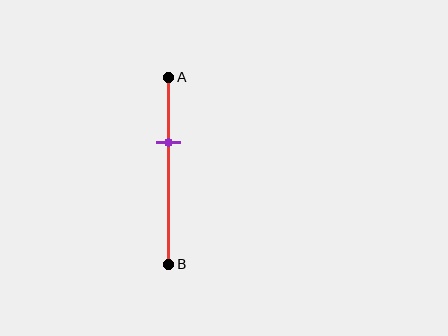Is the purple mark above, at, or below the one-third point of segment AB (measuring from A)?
The purple mark is approximately at the one-third point of segment AB.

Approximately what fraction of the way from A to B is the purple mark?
The purple mark is approximately 35% of the way from A to B.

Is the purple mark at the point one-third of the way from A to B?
Yes, the mark is approximately at the one-third point.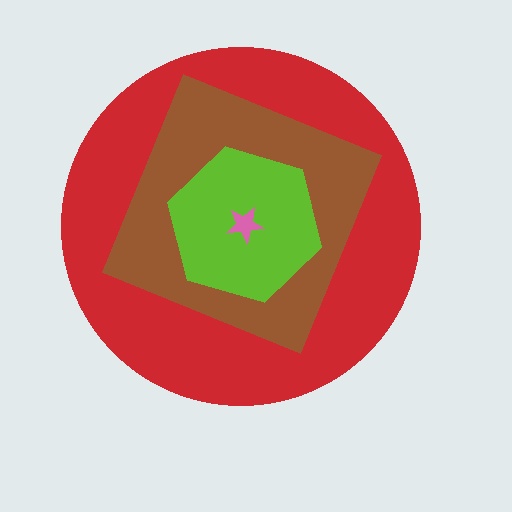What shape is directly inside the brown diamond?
The lime hexagon.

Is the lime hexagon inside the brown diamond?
Yes.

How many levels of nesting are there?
4.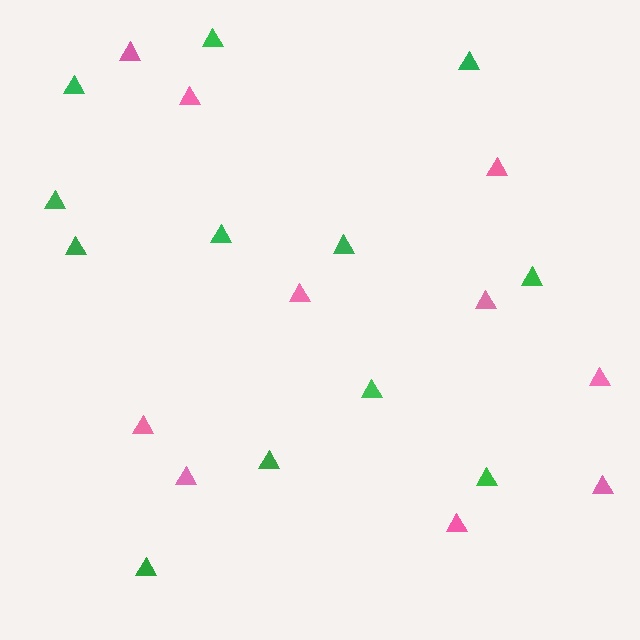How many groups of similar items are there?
There are 2 groups: one group of pink triangles (10) and one group of green triangles (12).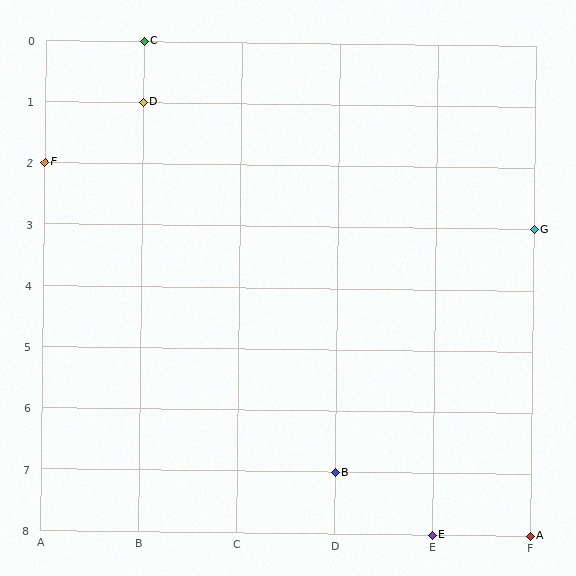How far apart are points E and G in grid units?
Points E and G are 1 column and 5 rows apart (about 5.1 grid units diagonally).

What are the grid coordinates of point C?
Point C is at grid coordinates (B, 0).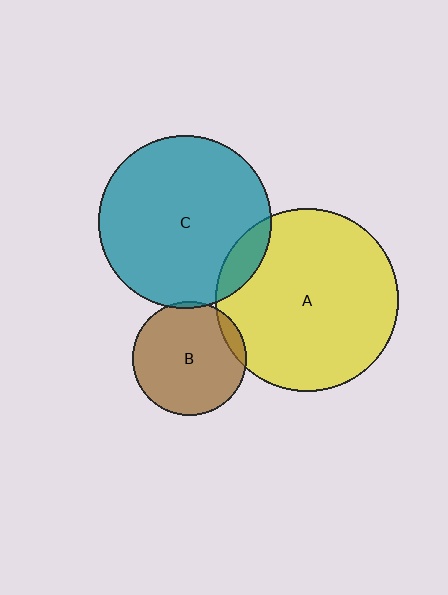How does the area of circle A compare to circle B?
Approximately 2.6 times.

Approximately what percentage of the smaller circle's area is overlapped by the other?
Approximately 5%.